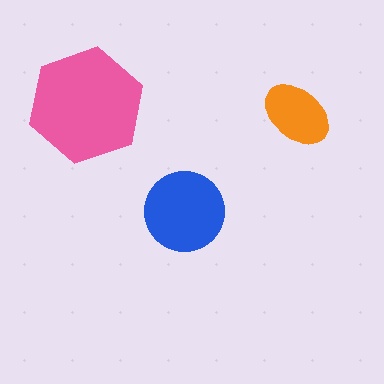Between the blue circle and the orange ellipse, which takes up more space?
The blue circle.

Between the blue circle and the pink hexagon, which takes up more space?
The pink hexagon.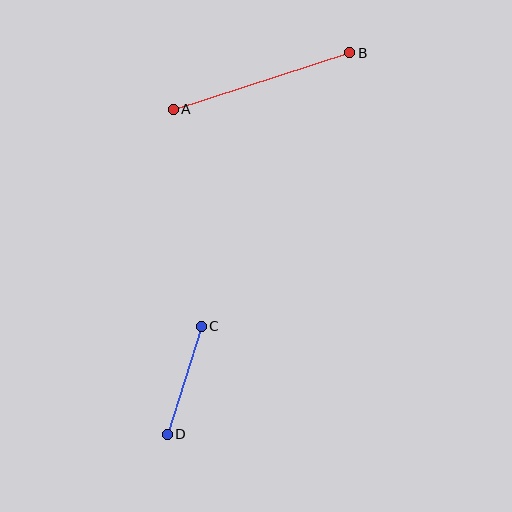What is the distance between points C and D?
The distance is approximately 113 pixels.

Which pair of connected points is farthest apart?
Points A and B are farthest apart.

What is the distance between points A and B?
The distance is approximately 185 pixels.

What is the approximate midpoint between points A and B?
The midpoint is at approximately (261, 81) pixels.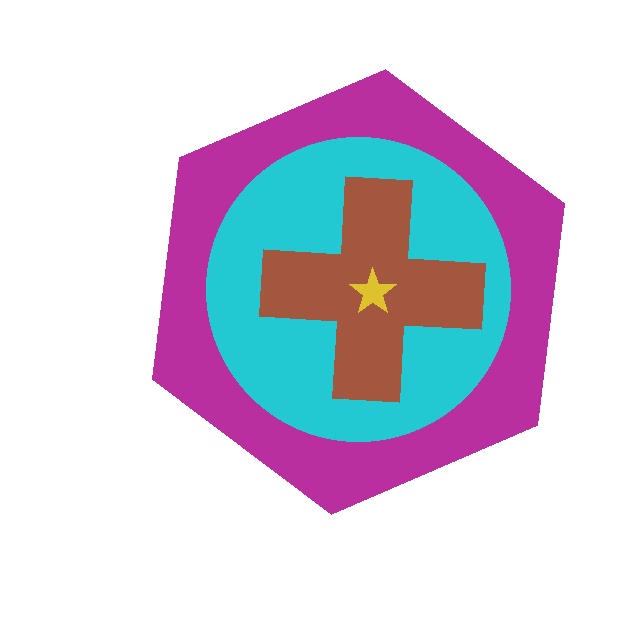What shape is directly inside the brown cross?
The yellow star.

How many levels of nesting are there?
4.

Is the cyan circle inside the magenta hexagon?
Yes.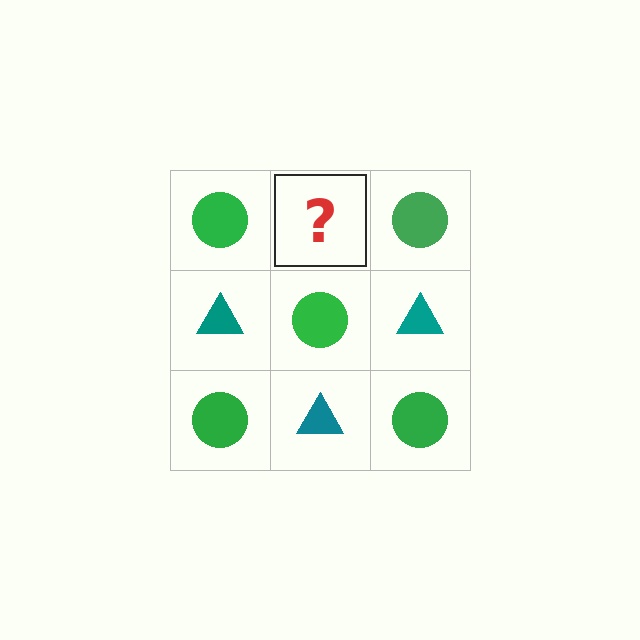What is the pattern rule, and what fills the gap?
The rule is that it alternates green circle and teal triangle in a checkerboard pattern. The gap should be filled with a teal triangle.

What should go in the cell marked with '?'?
The missing cell should contain a teal triangle.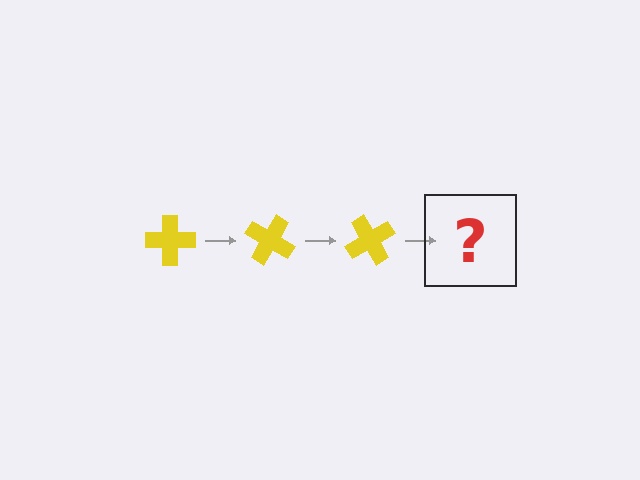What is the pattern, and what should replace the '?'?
The pattern is that the cross rotates 30 degrees each step. The '?' should be a yellow cross rotated 90 degrees.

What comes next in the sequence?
The next element should be a yellow cross rotated 90 degrees.